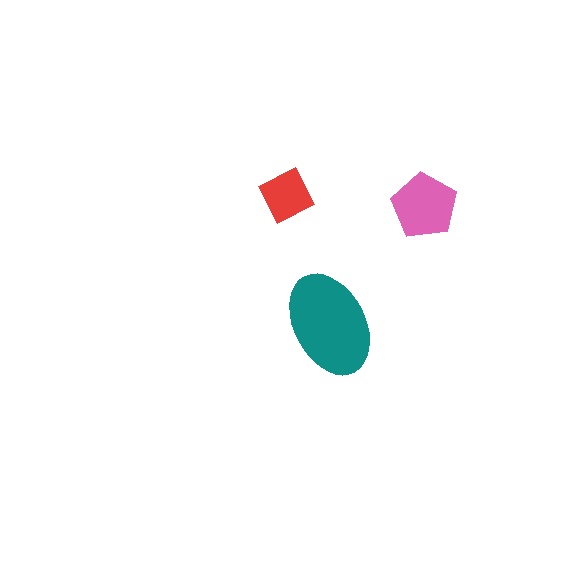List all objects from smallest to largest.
The red square, the pink pentagon, the teal ellipse.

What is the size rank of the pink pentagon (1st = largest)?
2nd.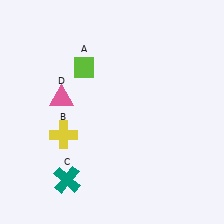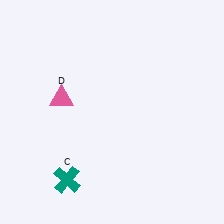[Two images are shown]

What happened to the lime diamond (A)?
The lime diamond (A) was removed in Image 2. It was in the top-left area of Image 1.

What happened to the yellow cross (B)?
The yellow cross (B) was removed in Image 2. It was in the bottom-left area of Image 1.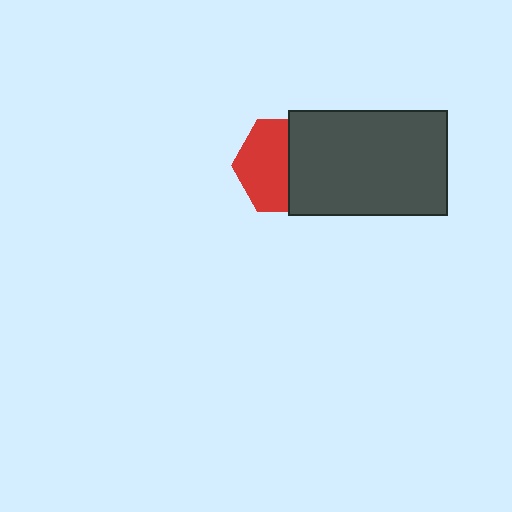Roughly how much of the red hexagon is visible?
About half of it is visible (roughly 54%).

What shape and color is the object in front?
The object in front is a dark gray rectangle.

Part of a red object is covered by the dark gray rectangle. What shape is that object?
It is a hexagon.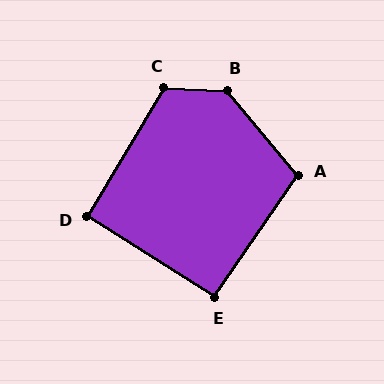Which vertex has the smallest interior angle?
D, at approximately 92 degrees.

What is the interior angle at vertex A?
Approximately 105 degrees (obtuse).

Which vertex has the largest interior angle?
B, at approximately 132 degrees.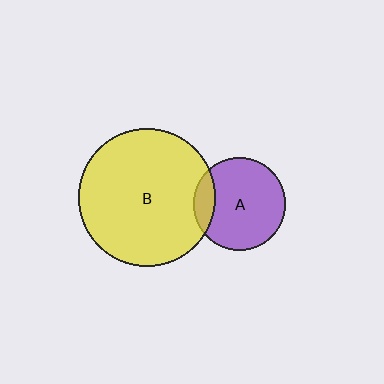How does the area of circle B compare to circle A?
Approximately 2.2 times.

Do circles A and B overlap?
Yes.